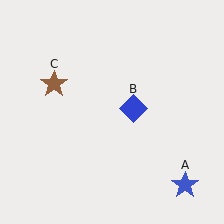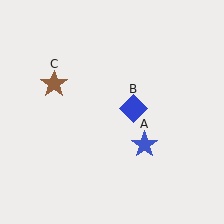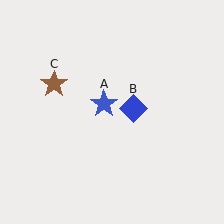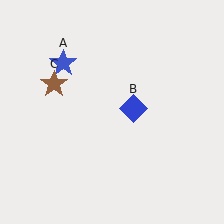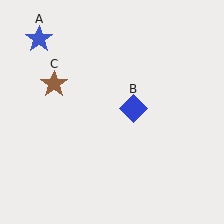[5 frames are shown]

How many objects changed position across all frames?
1 object changed position: blue star (object A).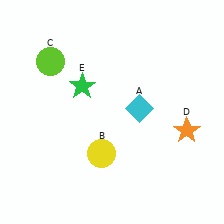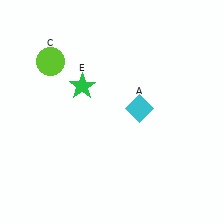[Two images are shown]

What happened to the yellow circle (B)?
The yellow circle (B) was removed in Image 2. It was in the bottom-left area of Image 1.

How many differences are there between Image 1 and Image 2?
There are 2 differences between the two images.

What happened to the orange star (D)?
The orange star (D) was removed in Image 2. It was in the bottom-right area of Image 1.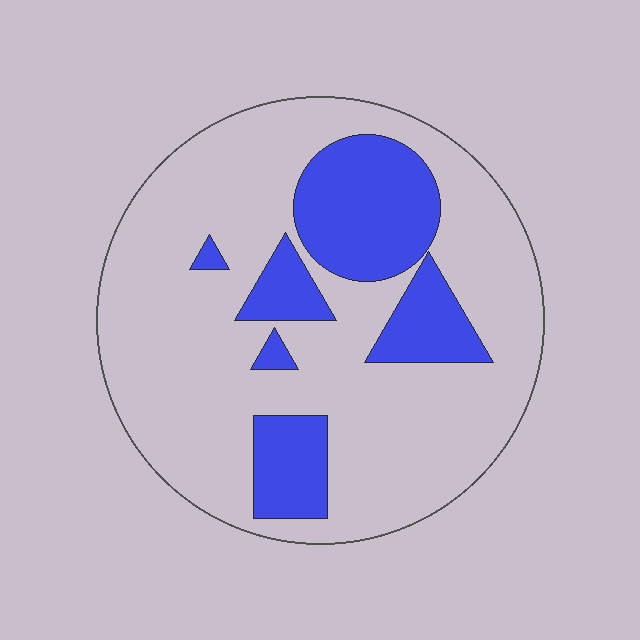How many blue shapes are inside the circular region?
6.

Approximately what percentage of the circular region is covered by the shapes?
Approximately 25%.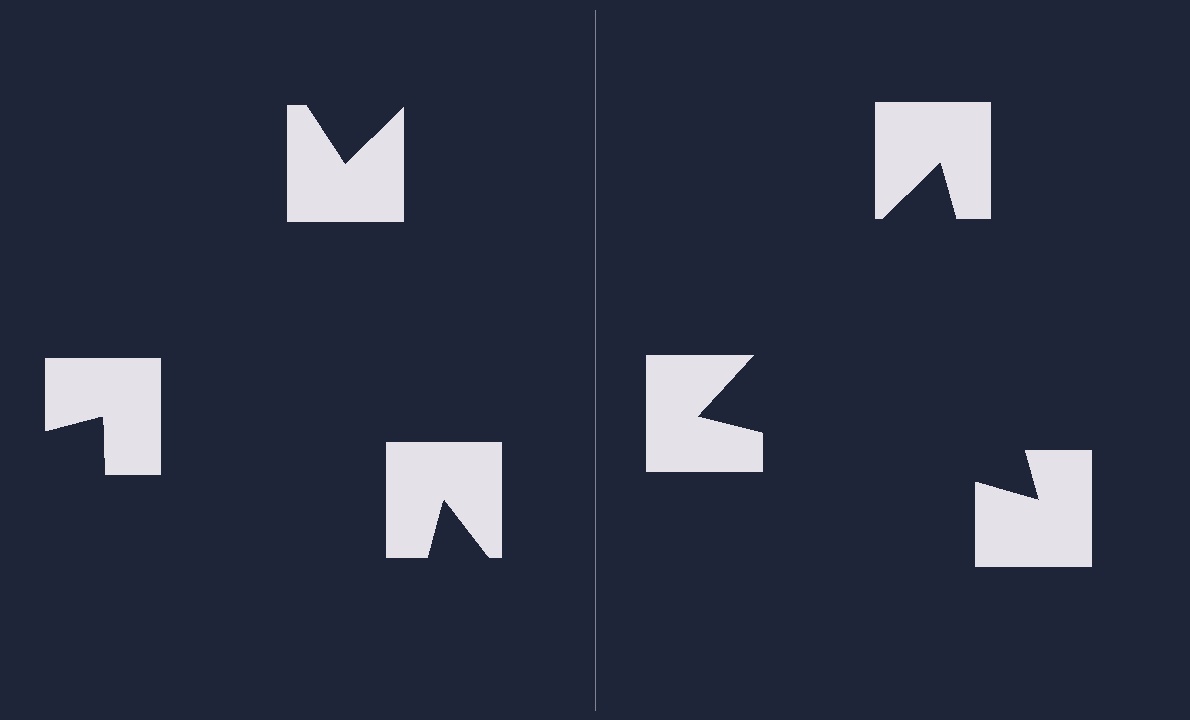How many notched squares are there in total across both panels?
6 — 3 on each side.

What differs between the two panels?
The notched squares are positioned identically on both sides; only the wedge orientations differ. On the right they align to a triangle; on the left they are misaligned.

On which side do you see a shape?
An illusory triangle appears on the right side. On the left side the wedge cuts are rotated, so no coherent shape forms.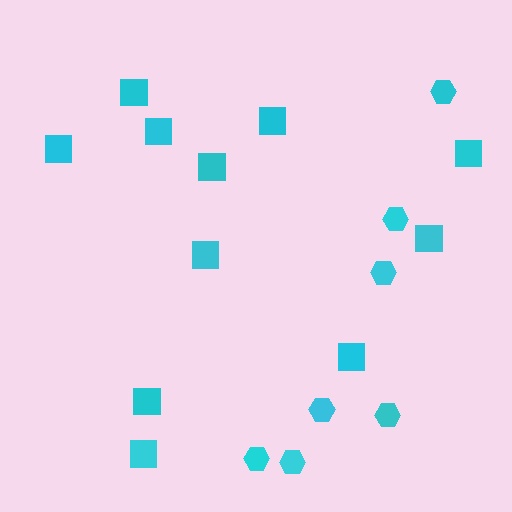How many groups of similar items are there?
There are 2 groups: one group of hexagons (7) and one group of squares (11).